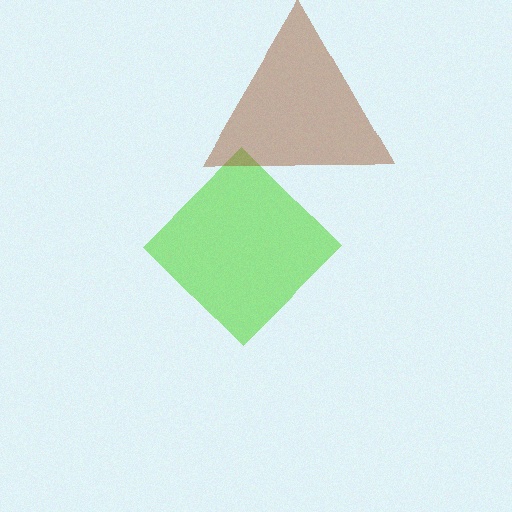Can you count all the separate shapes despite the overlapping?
Yes, there are 2 separate shapes.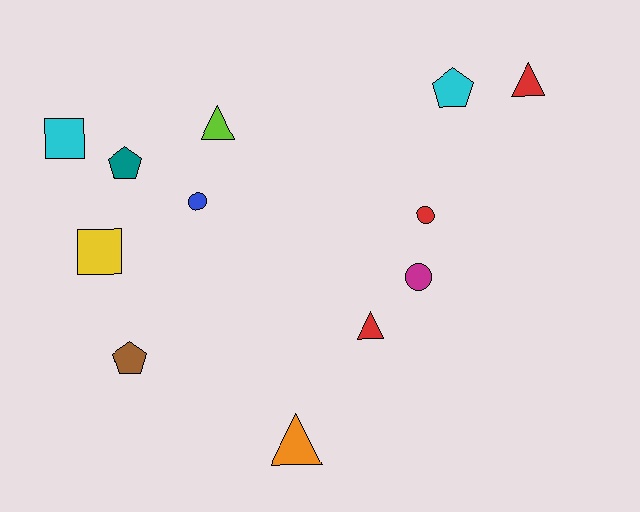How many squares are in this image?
There are 2 squares.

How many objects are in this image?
There are 12 objects.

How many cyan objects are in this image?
There are 2 cyan objects.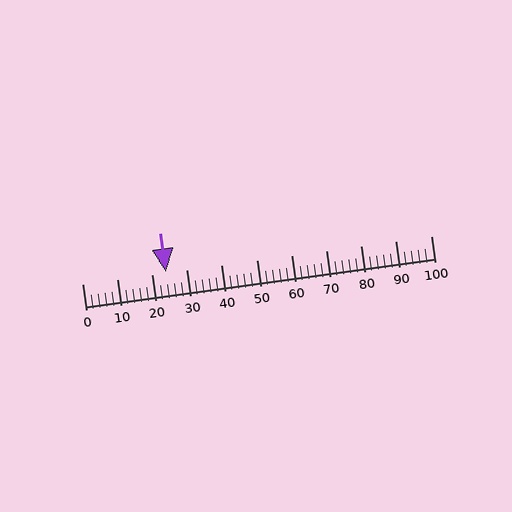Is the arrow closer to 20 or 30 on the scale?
The arrow is closer to 20.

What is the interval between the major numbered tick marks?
The major tick marks are spaced 10 units apart.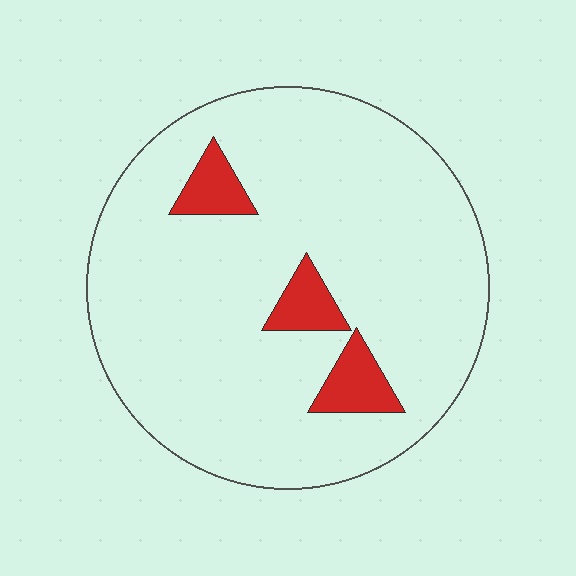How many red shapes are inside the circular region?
3.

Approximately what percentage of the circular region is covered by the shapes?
Approximately 10%.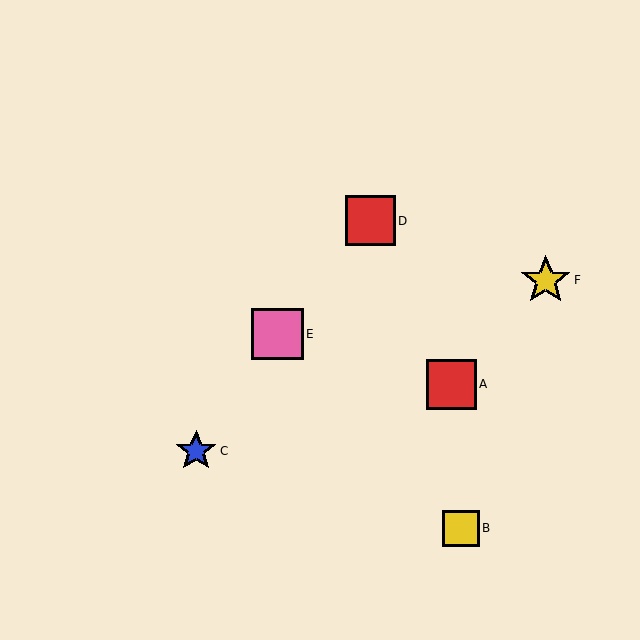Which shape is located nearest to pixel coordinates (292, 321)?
The pink square (labeled E) at (277, 334) is nearest to that location.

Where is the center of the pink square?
The center of the pink square is at (277, 334).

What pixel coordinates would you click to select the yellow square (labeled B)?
Click at (461, 528) to select the yellow square B.